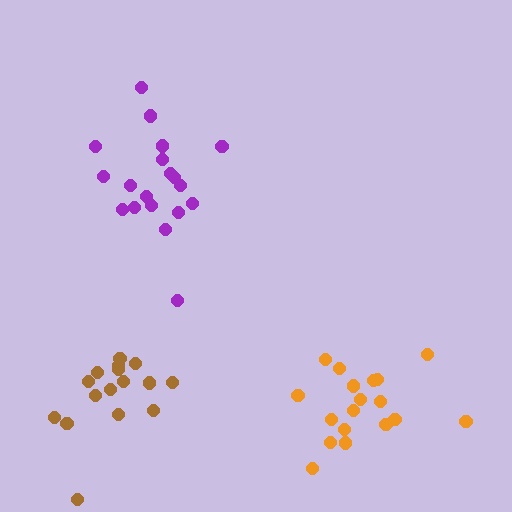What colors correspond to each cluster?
The clusters are colored: orange, purple, brown.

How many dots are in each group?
Group 1: 18 dots, Group 2: 19 dots, Group 3: 16 dots (53 total).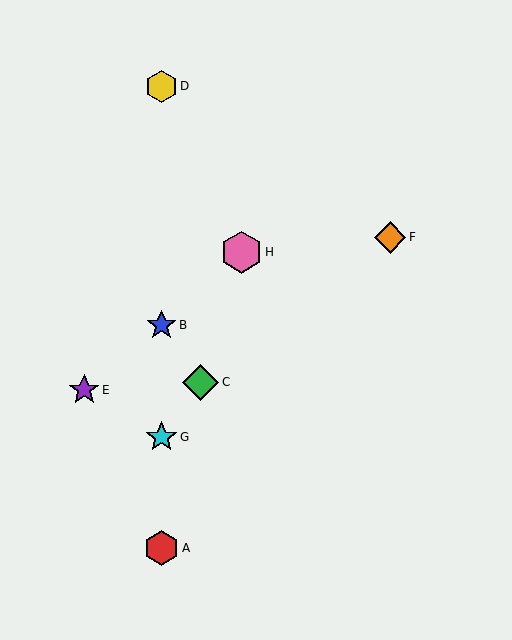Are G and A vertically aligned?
Yes, both are at x≈162.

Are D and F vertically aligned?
No, D is at x≈162 and F is at x≈390.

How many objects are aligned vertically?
4 objects (A, B, D, G) are aligned vertically.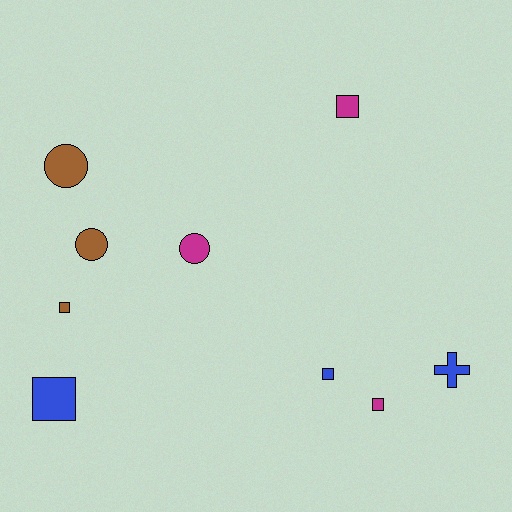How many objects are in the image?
There are 9 objects.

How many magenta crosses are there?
There are no magenta crosses.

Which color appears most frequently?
Blue, with 3 objects.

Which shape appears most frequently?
Square, with 5 objects.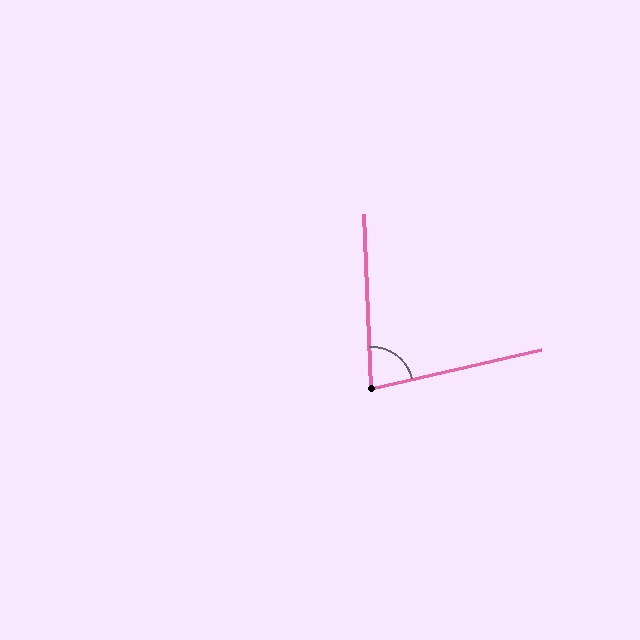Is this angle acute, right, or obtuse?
It is acute.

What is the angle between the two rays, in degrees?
Approximately 80 degrees.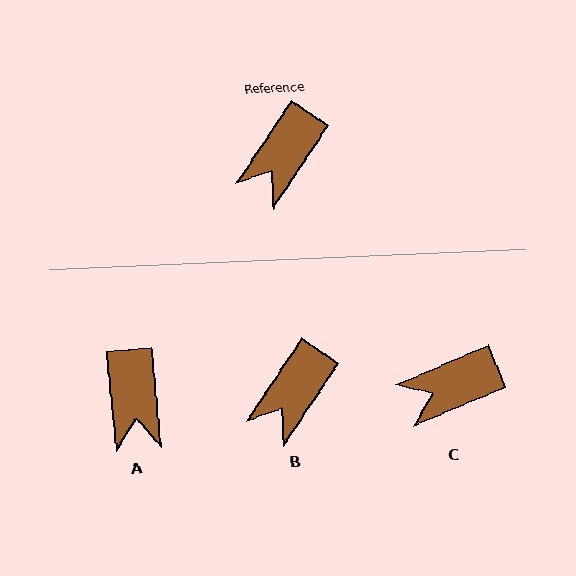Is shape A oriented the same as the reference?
No, it is off by about 39 degrees.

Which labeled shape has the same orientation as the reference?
B.